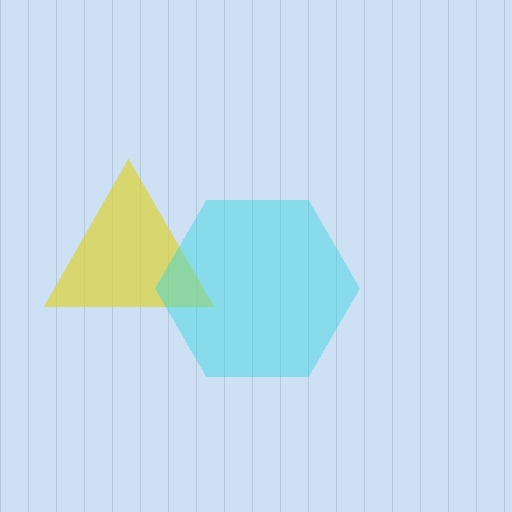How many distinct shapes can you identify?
There are 2 distinct shapes: a yellow triangle, a cyan hexagon.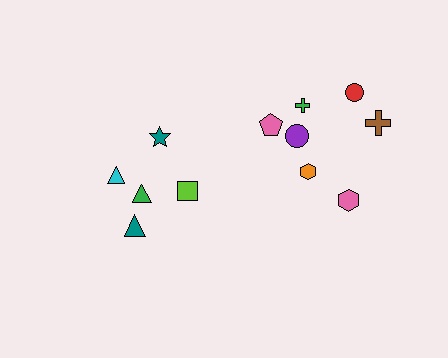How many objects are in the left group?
There are 5 objects.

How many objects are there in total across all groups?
There are 12 objects.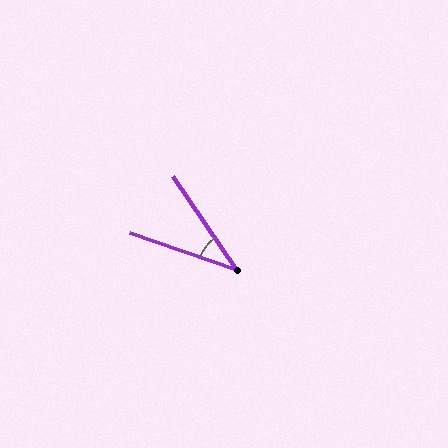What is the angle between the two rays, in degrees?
Approximately 37 degrees.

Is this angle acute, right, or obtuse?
It is acute.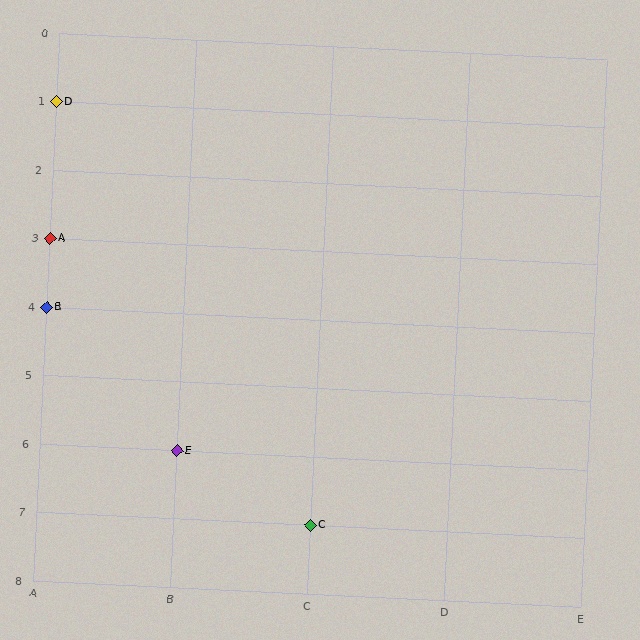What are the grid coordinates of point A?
Point A is at grid coordinates (A, 3).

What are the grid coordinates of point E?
Point E is at grid coordinates (B, 6).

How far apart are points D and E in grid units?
Points D and E are 1 column and 5 rows apart (about 5.1 grid units diagonally).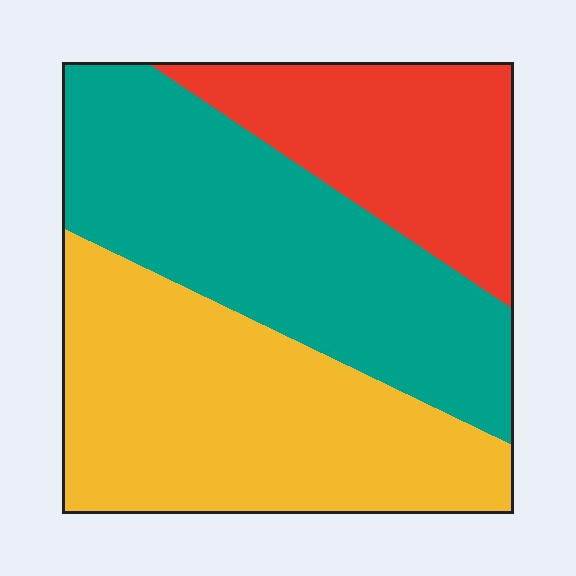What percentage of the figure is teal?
Teal covers around 40% of the figure.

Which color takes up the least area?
Red, at roughly 20%.